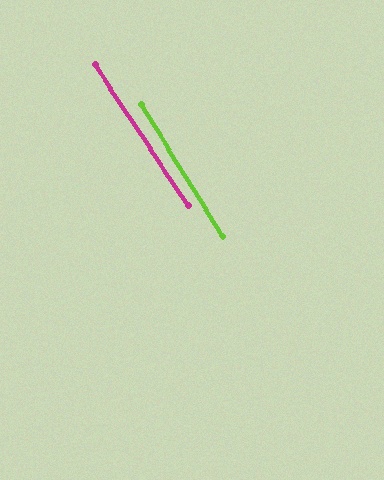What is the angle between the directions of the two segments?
Approximately 2 degrees.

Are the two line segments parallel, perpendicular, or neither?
Parallel — their directions differ by only 1.9°.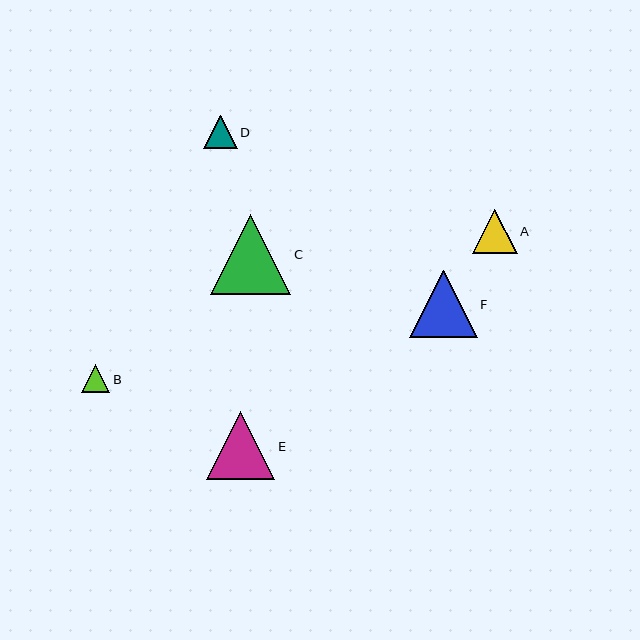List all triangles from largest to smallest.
From largest to smallest: C, E, F, A, D, B.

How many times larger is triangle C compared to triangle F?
Triangle C is approximately 1.2 times the size of triangle F.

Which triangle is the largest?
Triangle C is the largest with a size of approximately 80 pixels.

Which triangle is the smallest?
Triangle B is the smallest with a size of approximately 28 pixels.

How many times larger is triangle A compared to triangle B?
Triangle A is approximately 1.6 times the size of triangle B.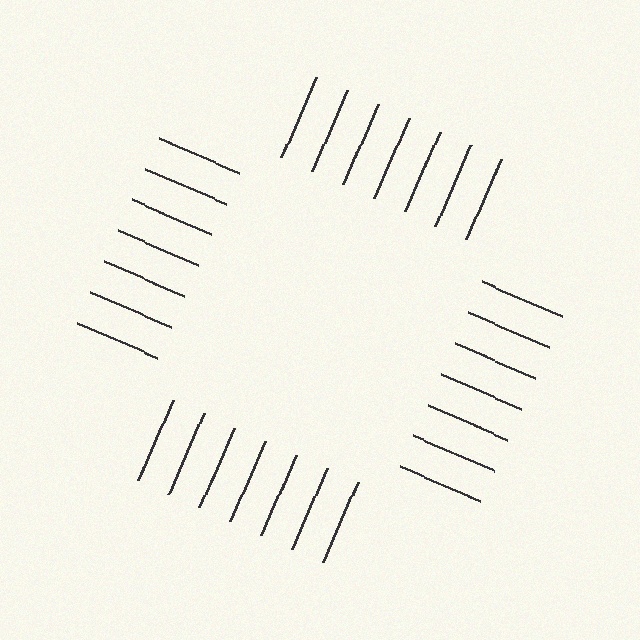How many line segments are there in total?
28 — 7 along each of the 4 edges.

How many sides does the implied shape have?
4 sides — the line-ends trace a square.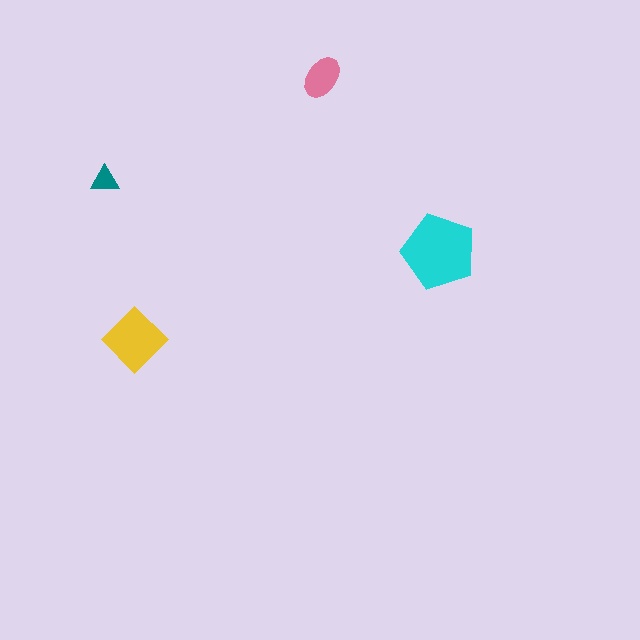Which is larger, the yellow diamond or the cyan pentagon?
The cyan pentagon.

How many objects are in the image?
There are 4 objects in the image.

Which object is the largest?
The cyan pentagon.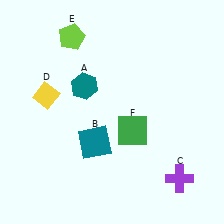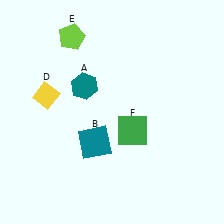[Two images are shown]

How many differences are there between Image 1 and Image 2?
There is 1 difference between the two images.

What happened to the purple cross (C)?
The purple cross (C) was removed in Image 2. It was in the bottom-right area of Image 1.